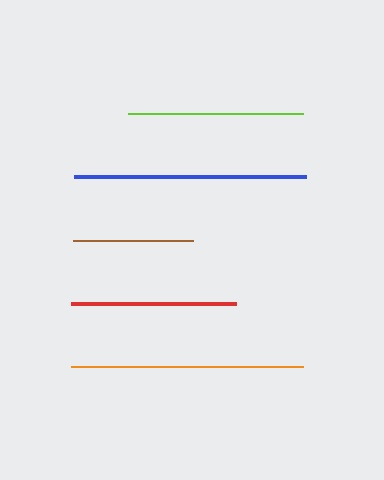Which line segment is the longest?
The blue line is the longest at approximately 232 pixels.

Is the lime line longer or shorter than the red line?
The lime line is longer than the red line.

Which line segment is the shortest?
The brown line is the shortest at approximately 121 pixels.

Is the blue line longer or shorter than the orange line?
The blue line is longer than the orange line.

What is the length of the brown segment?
The brown segment is approximately 121 pixels long.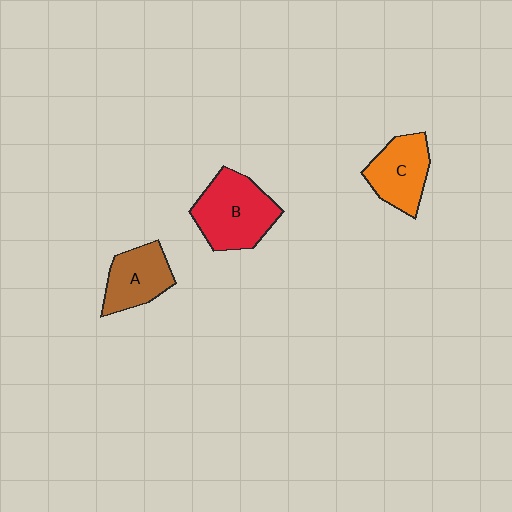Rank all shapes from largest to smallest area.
From largest to smallest: B (red), C (orange), A (brown).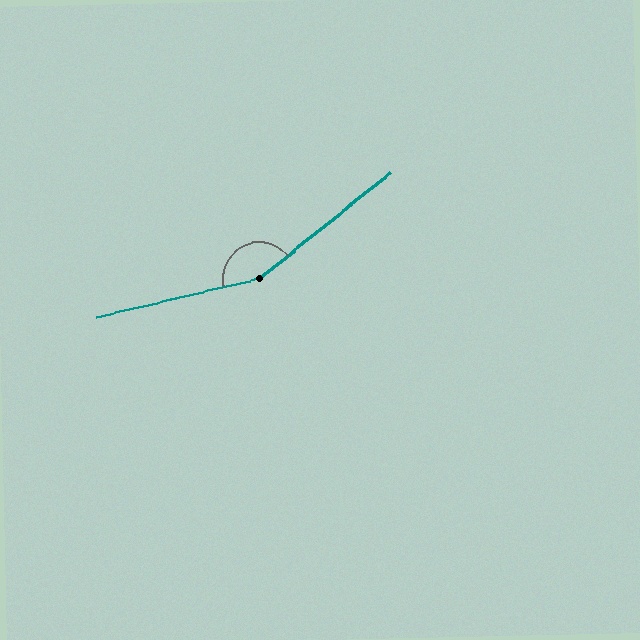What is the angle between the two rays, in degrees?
Approximately 154 degrees.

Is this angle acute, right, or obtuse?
It is obtuse.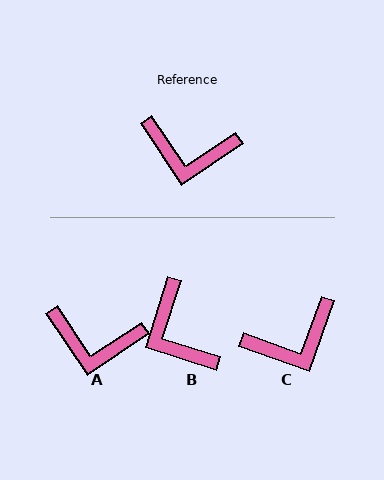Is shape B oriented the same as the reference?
No, it is off by about 51 degrees.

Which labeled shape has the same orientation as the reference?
A.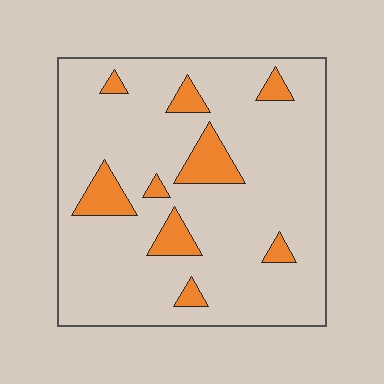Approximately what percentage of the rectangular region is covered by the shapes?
Approximately 15%.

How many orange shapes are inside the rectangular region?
9.